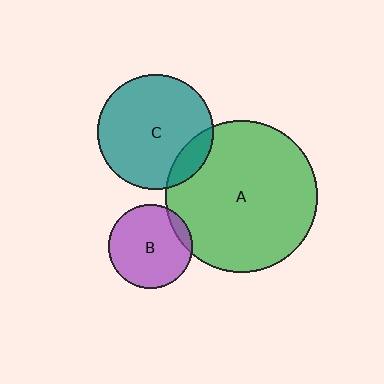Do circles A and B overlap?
Yes.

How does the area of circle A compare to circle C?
Approximately 1.7 times.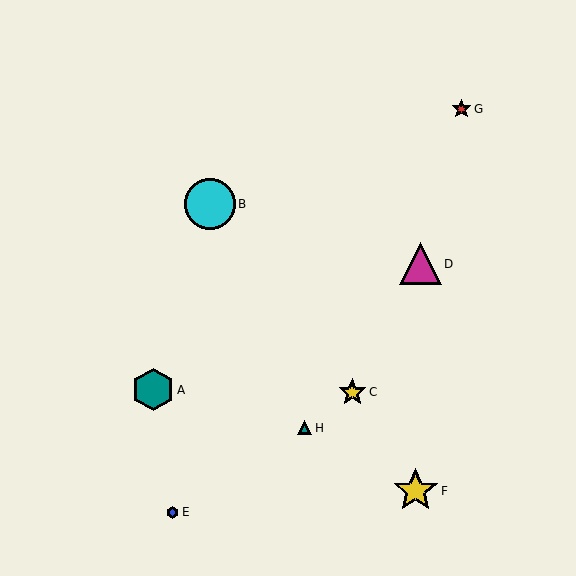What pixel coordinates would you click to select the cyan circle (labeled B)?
Click at (210, 204) to select the cyan circle B.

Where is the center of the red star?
The center of the red star is at (461, 109).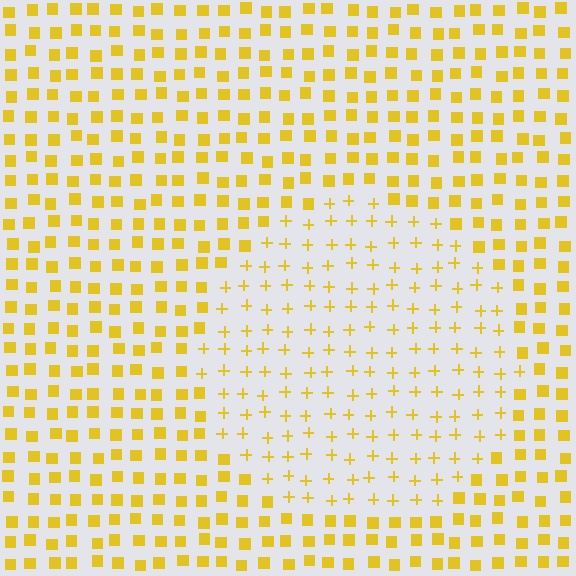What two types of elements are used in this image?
The image uses plus signs inside the circle region and squares outside it.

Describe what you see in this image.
The image is filled with small yellow elements arranged in a uniform grid. A circle-shaped region contains plus signs, while the surrounding area contains squares. The boundary is defined purely by the change in element shape.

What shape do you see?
I see a circle.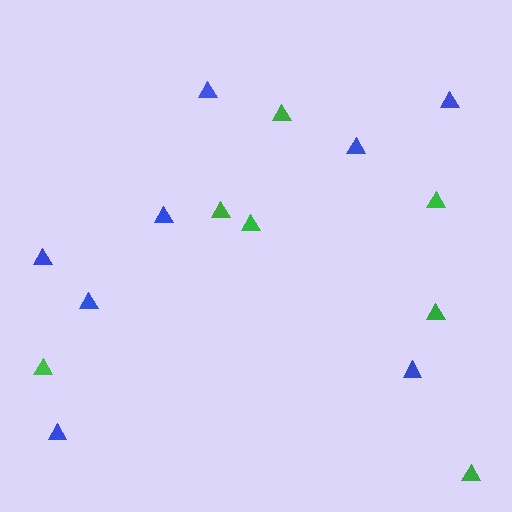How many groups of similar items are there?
There are 2 groups: one group of green triangles (7) and one group of blue triangles (8).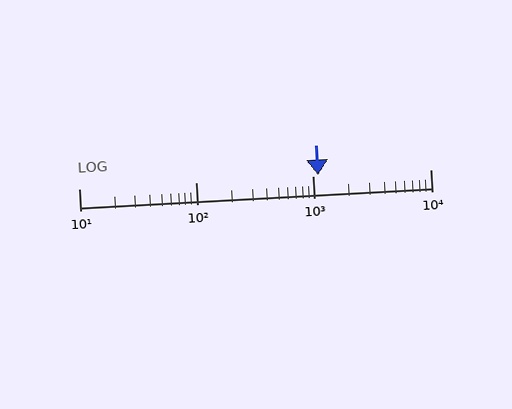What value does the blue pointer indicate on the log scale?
The pointer indicates approximately 1100.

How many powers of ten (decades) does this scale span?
The scale spans 3 decades, from 10 to 10000.